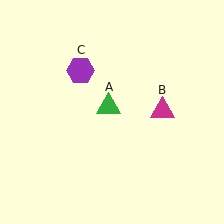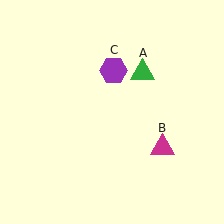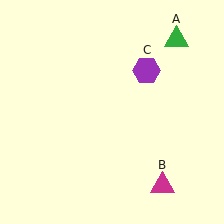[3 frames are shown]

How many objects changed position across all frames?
3 objects changed position: green triangle (object A), magenta triangle (object B), purple hexagon (object C).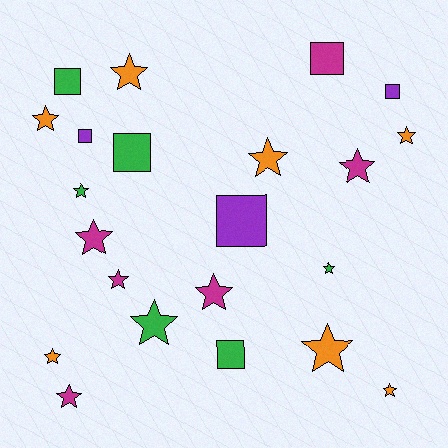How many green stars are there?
There are 3 green stars.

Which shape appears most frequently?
Star, with 15 objects.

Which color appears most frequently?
Orange, with 7 objects.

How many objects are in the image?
There are 22 objects.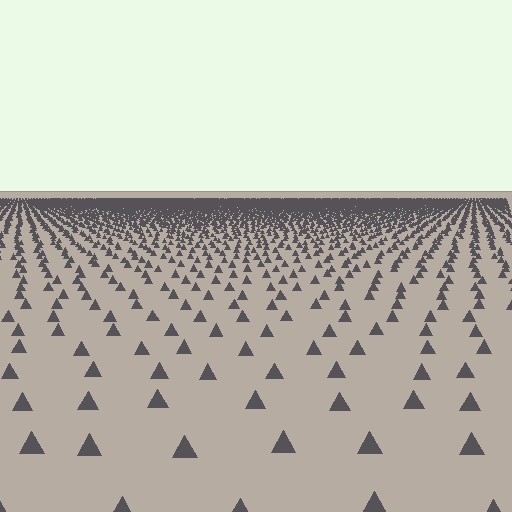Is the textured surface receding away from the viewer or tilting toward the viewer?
The surface is receding away from the viewer. Texture elements get smaller and denser toward the top.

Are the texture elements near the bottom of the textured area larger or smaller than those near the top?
Larger. Near the bottom, elements are closer to the viewer and appear at a bigger on-screen size.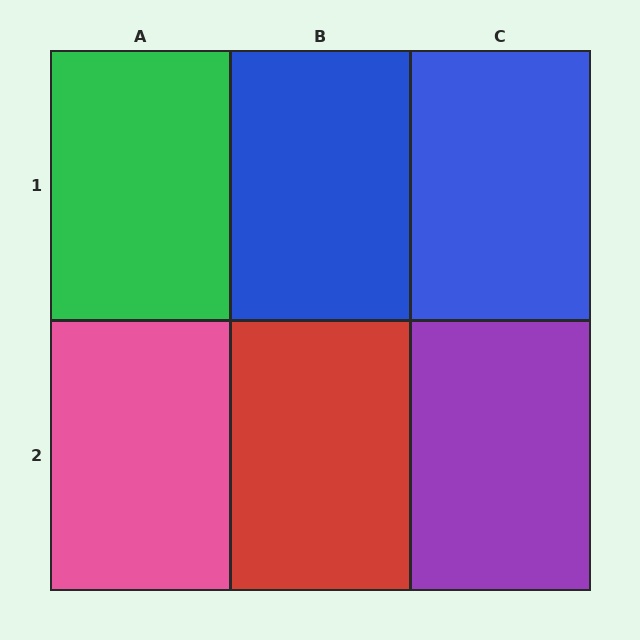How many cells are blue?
2 cells are blue.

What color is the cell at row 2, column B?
Red.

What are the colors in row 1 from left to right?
Green, blue, blue.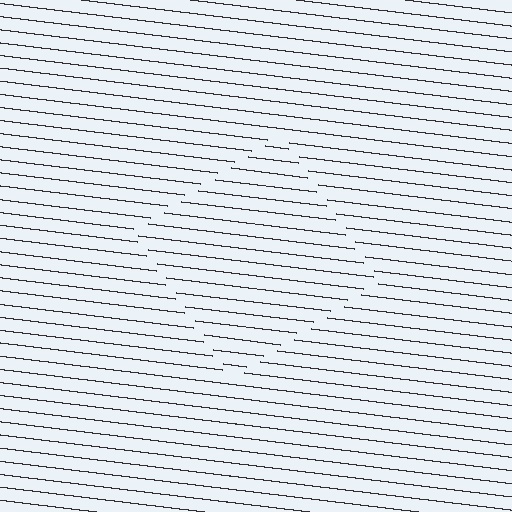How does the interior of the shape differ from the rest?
The interior of the shape contains the same grating, shifted by half a period — the contour is defined by the phase discontinuity where line-ends from the inner and outer gratings abut.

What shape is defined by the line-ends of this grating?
An illusory square. The interior of the shape contains the same grating, shifted by half a period — the contour is defined by the phase discontinuity where line-ends from the inner and outer gratings abut.